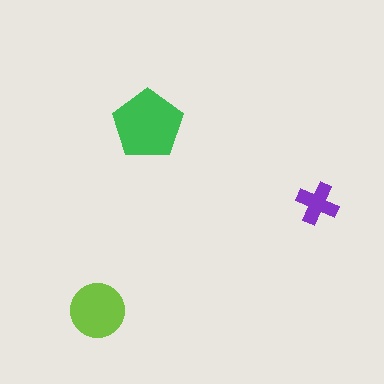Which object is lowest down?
The lime circle is bottommost.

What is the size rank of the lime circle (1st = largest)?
2nd.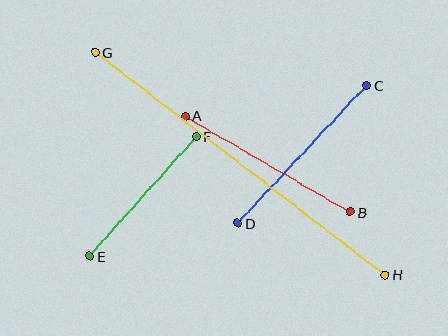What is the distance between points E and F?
The distance is approximately 160 pixels.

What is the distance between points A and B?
The distance is approximately 191 pixels.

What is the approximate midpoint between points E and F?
The midpoint is at approximately (143, 196) pixels.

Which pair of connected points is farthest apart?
Points G and H are farthest apart.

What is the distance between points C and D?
The distance is approximately 188 pixels.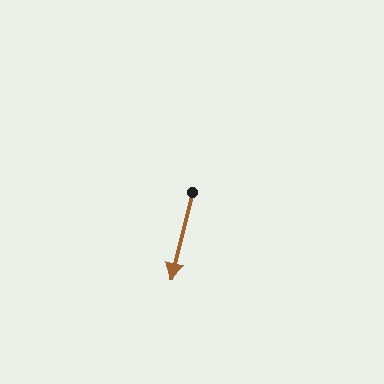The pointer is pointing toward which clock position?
Roughly 6 o'clock.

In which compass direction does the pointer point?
South.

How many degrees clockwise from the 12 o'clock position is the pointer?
Approximately 194 degrees.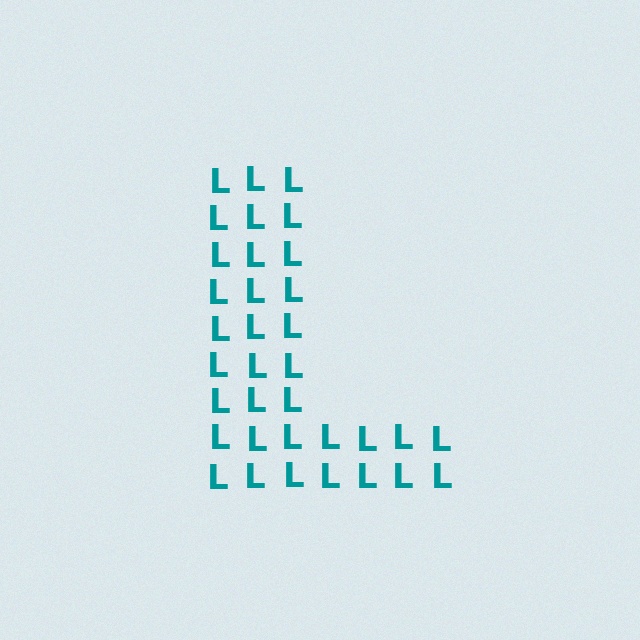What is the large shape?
The large shape is the letter L.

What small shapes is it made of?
It is made of small letter L's.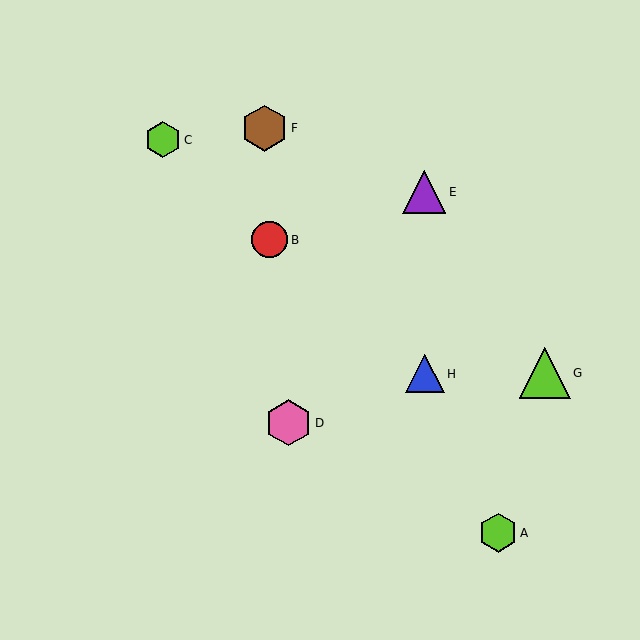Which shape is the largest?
The lime triangle (labeled G) is the largest.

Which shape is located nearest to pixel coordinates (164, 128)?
The lime hexagon (labeled C) at (163, 140) is nearest to that location.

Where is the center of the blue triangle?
The center of the blue triangle is at (425, 374).